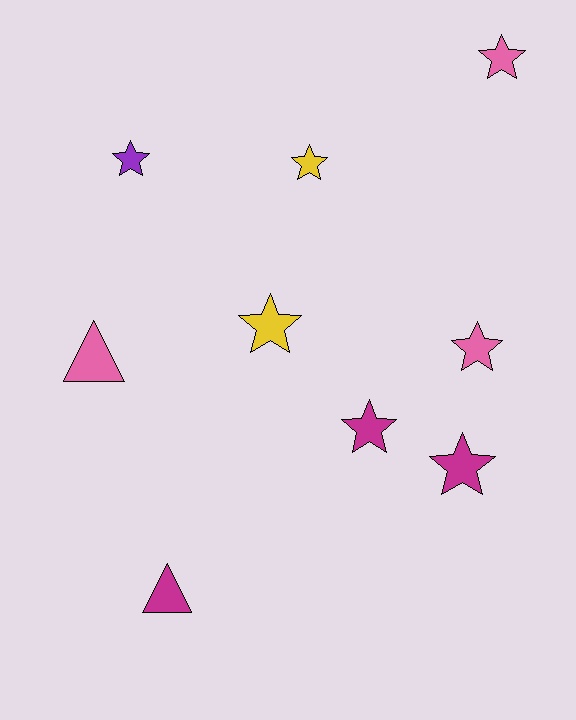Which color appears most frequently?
Magenta, with 3 objects.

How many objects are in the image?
There are 9 objects.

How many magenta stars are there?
There are 2 magenta stars.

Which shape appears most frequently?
Star, with 7 objects.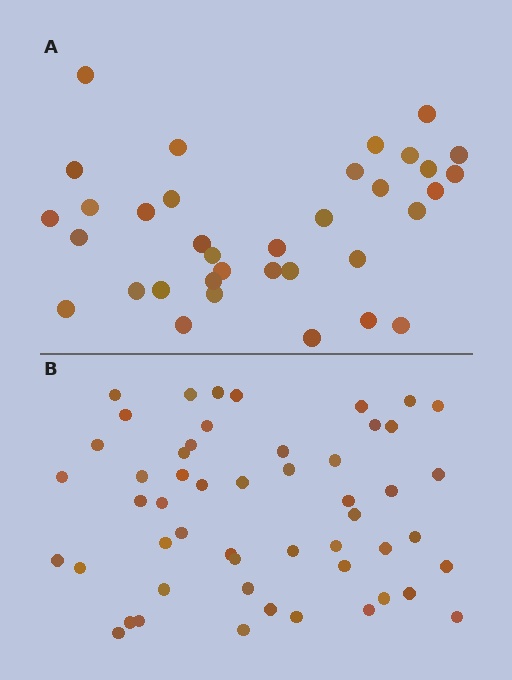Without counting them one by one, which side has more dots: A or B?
Region B (the bottom region) has more dots.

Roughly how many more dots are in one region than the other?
Region B has approximately 15 more dots than region A.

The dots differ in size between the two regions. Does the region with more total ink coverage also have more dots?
No. Region A has more total ink coverage because its dots are larger, but region B actually contains more individual dots. Total area can be misleading — the number of items is what matters here.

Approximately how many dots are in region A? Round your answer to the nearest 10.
About 40 dots. (The exact count is 35, which rounds to 40.)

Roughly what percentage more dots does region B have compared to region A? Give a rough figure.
About 50% more.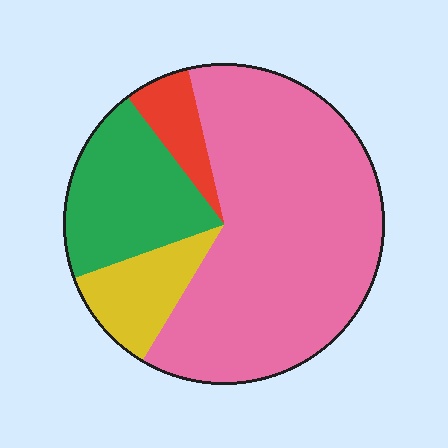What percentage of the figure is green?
Green takes up about one fifth (1/5) of the figure.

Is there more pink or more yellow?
Pink.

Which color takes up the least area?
Red, at roughly 5%.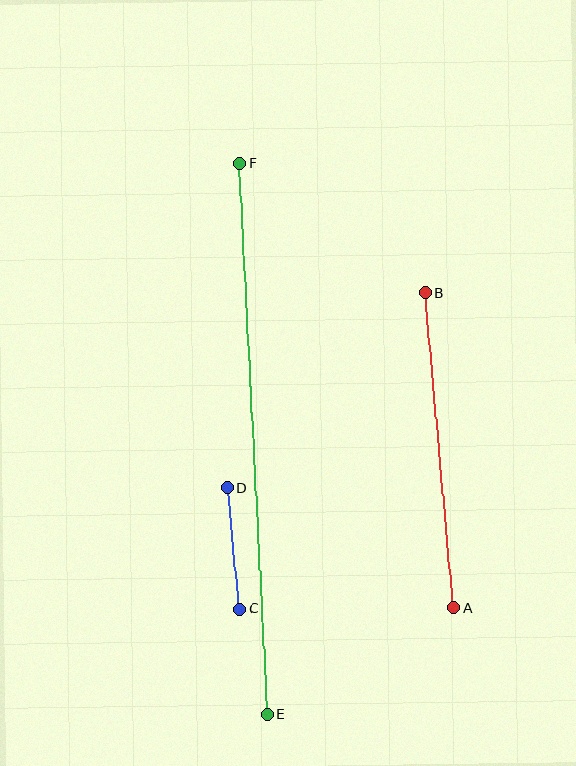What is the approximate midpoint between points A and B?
The midpoint is at approximately (439, 450) pixels.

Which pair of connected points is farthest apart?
Points E and F are farthest apart.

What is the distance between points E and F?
The distance is approximately 552 pixels.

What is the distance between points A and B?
The distance is approximately 316 pixels.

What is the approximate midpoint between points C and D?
The midpoint is at approximately (234, 548) pixels.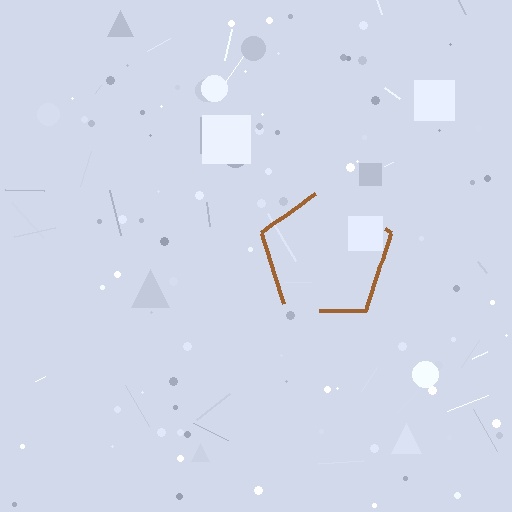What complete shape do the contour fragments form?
The contour fragments form a pentagon.